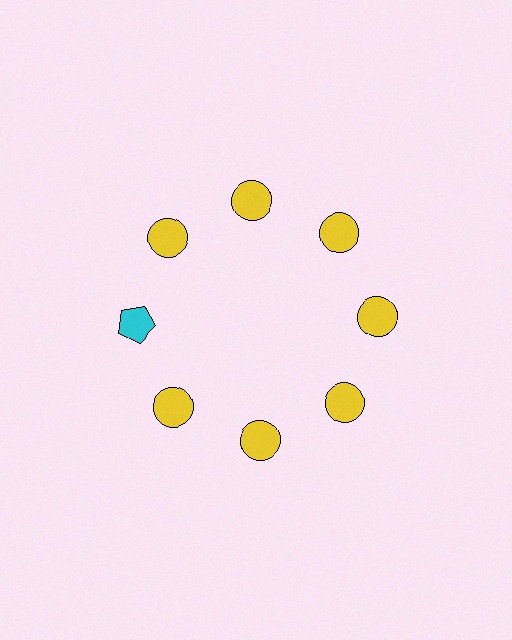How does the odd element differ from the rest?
It differs in both color (cyan instead of yellow) and shape (pentagon instead of circle).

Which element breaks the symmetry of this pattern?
The cyan pentagon at roughly the 9 o'clock position breaks the symmetry. All other shapes are yellow circles.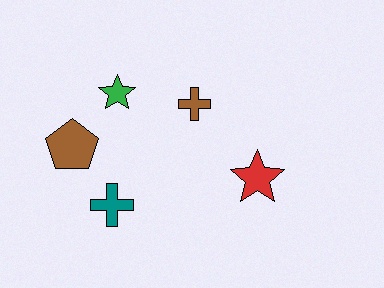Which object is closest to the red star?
The brown cross is closest to the red star.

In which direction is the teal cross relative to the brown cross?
The teal cross is below the brown cross.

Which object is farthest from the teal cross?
The red star is farthest from the teal cross.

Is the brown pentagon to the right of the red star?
No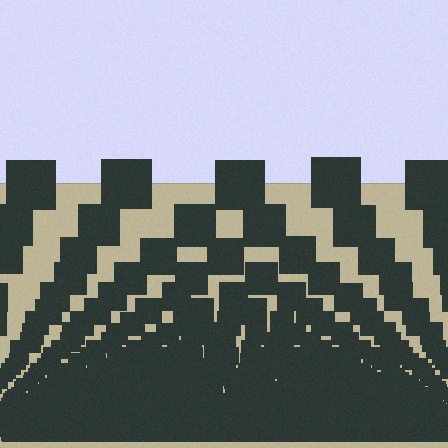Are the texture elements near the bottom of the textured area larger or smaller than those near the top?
Smaller. The gradient is inverted — elements near the bottom are smaller and denser.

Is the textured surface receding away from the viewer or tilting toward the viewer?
The surface appears to tilt toward the viewer. Texture elements get larger and sparser toward the top.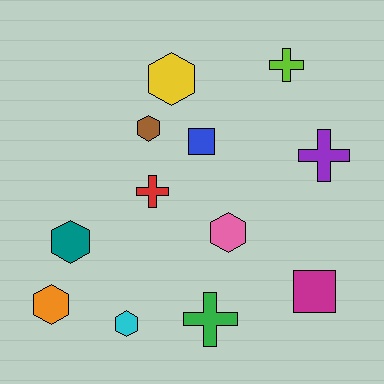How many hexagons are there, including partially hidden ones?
There are 6 hexagons.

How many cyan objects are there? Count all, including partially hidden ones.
There is 1 cyan object.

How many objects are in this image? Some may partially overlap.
There are 12 objects.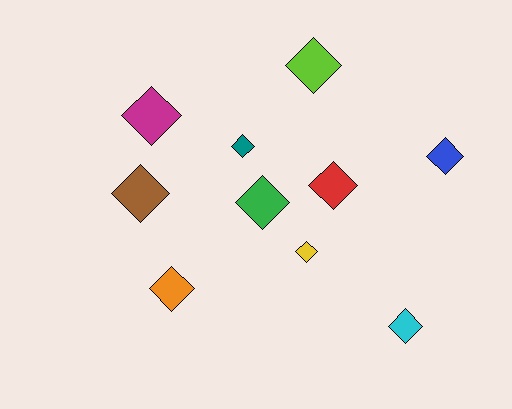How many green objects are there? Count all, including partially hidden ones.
There is 1 green object.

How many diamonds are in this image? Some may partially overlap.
There are 10 diamonds.